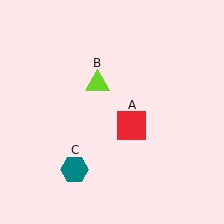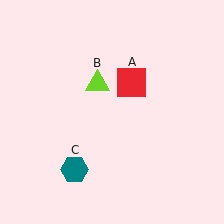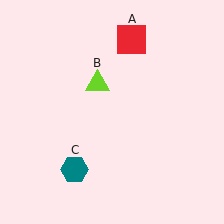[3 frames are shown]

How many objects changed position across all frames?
1 object changed position: red square (object A).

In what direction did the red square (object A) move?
The red square (object A) moved up.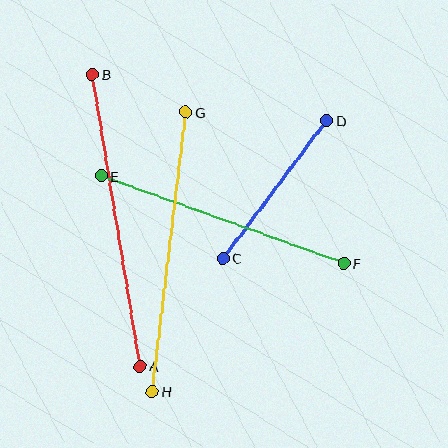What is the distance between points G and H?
The distance is approximately 282 pixels.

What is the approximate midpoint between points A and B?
The midpoint is at approximately (116, 220) pixels.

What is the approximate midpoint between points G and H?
The midpoint is at approximately (169, 252) pixels.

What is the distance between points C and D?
The distance is approximately 172 pixels.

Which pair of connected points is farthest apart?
Points A and B are farthest apart.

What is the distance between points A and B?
The distance is approximately 296 pixels.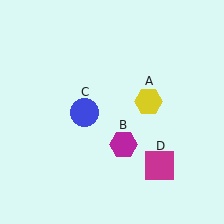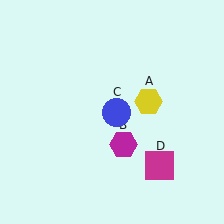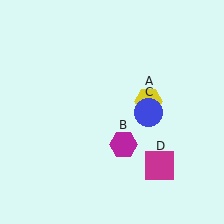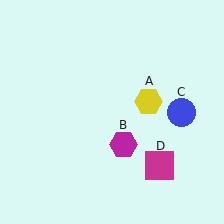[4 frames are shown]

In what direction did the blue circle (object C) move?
The blue circle (object C) moved right.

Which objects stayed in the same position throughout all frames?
Yellow hexagon (object A) and magenta hexagon (object B) and magenta square (object D) remained stationary.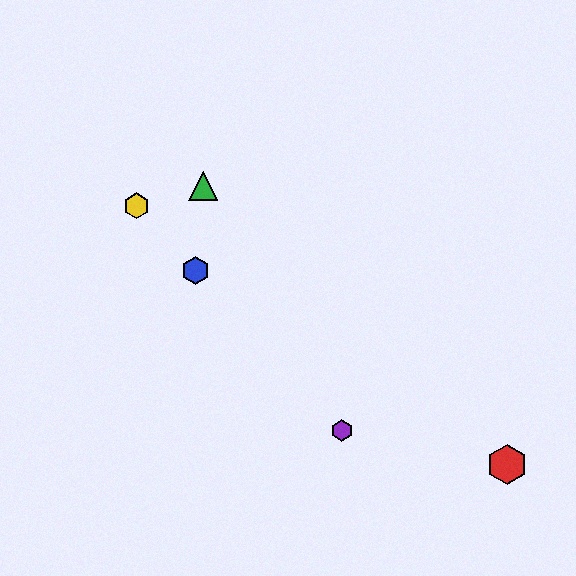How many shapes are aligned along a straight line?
3 shapes (the blue hexagon, the yellow hexagon, the purple hexagon) are aligned along a straight line.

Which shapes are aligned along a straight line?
The blue hexagon, the yellow hexagon, the purple hexagon are aligned along a straight line.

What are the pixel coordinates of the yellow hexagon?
The yellow hexagon is at (136, 206).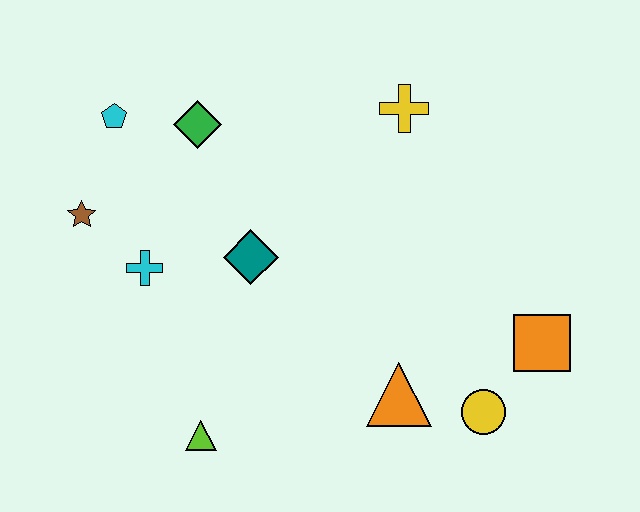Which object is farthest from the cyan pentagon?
The orange square is farthest from the cyan pentagon.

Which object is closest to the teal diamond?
The cyan cross is closest to the teal diamond.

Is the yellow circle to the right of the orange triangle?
Yes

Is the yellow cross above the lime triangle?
Yes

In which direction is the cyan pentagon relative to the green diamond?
The cyan pentagon is to the left of the green diamond.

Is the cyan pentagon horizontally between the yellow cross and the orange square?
No